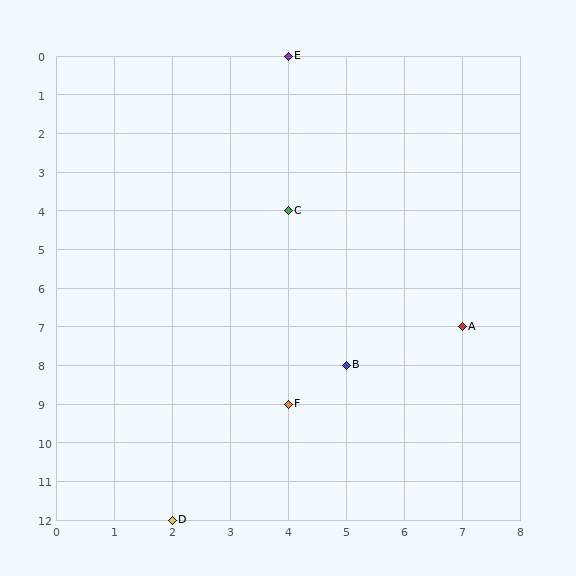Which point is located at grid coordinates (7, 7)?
Point A is at (7, 7).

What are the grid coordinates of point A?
Point A is at grid coordinates (7, 7).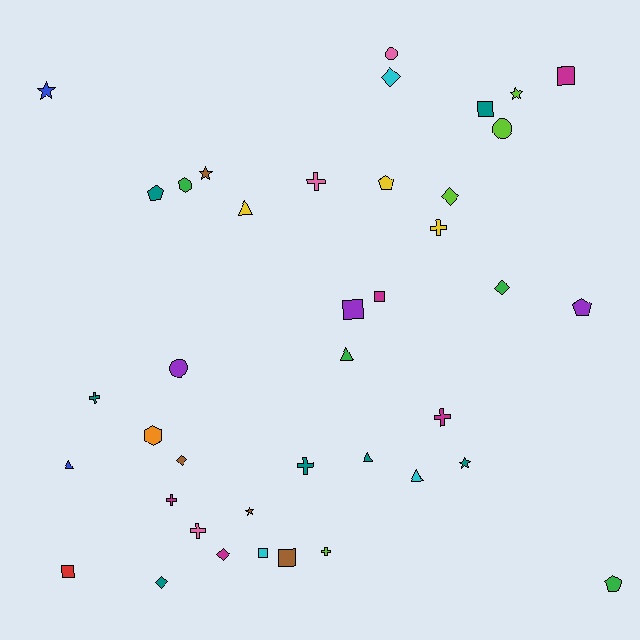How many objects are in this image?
There are 40 objects.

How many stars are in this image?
There are 5 stars.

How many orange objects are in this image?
There is 1 orange object.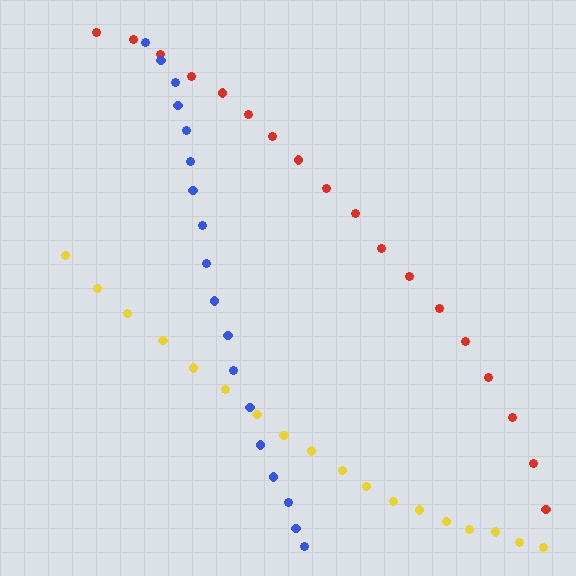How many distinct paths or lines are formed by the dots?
There are 3 distinct paths.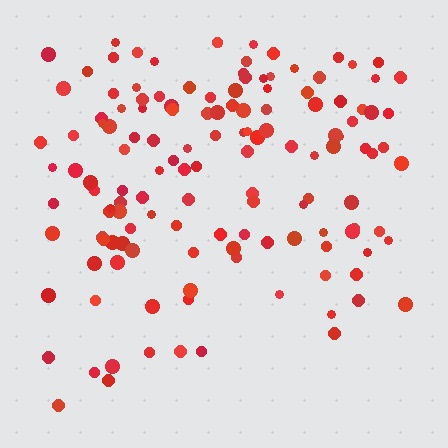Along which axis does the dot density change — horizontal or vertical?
Vertical.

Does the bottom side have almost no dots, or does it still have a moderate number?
Still a moderate number, just noticeably fewer than the top.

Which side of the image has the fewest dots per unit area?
The bottom.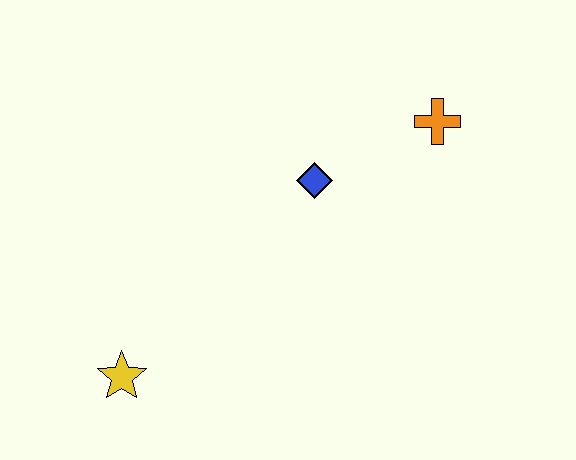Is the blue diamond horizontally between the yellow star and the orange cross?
Yes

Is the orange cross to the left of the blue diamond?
No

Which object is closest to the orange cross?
The blue diamond is closest to the orange cross.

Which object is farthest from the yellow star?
The orange cross is farthest from the yellow star.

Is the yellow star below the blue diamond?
Yes